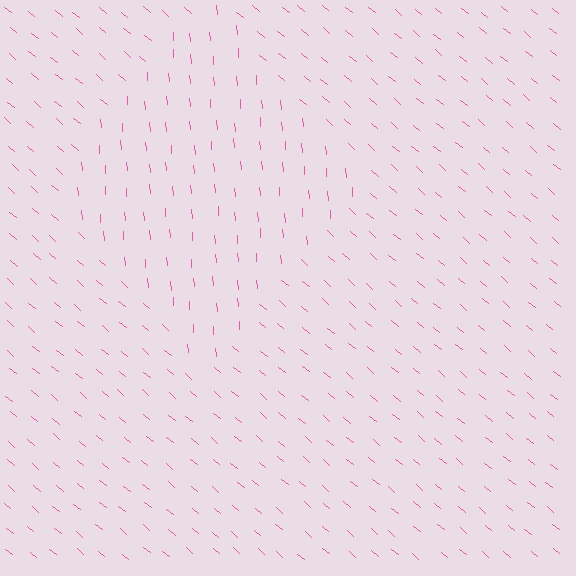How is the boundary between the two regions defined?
The boundary is defined purely by a change in line orientation (approximately 45 degrees difference). All lines are the same color and thickness.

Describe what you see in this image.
The image is filled with small pink line segments. A diamond region in the image has lines oriented differently from the surrounding lines, creating a visible texture boundary.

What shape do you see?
I see a diamond.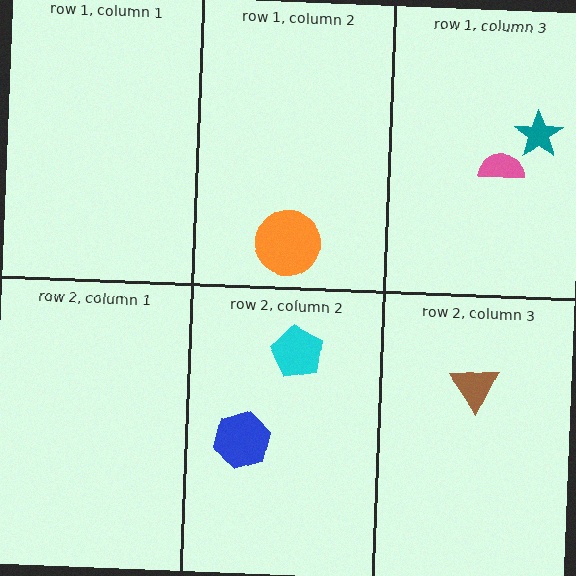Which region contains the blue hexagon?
The row 2, column 2 region.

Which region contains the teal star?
The row 1, column 3 region.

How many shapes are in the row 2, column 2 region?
2.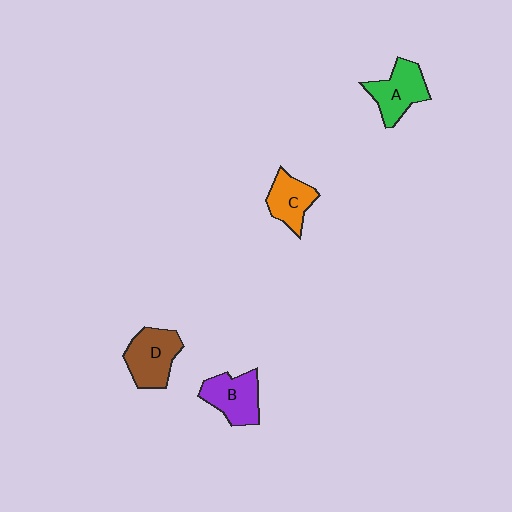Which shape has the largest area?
Shape D (brown).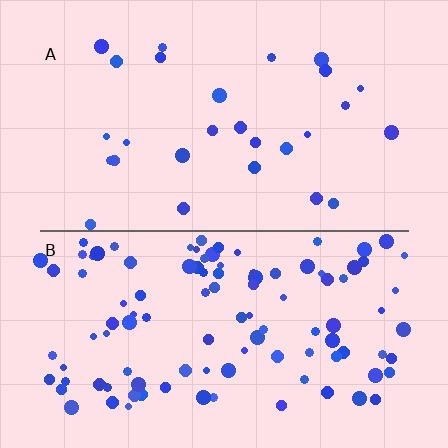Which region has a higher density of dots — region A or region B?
B (the bottom).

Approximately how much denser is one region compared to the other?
Approximately 3.8× — region B over region A.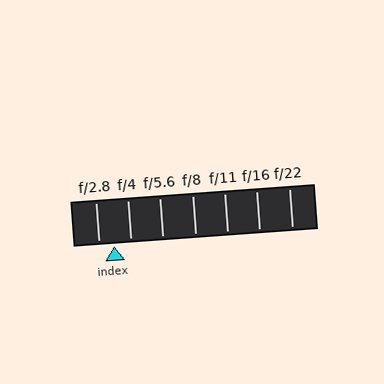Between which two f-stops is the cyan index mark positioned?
The index mark is between f/2.8 and f/4.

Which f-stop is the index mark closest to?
The index mark is closest to f/2.8.